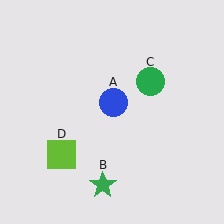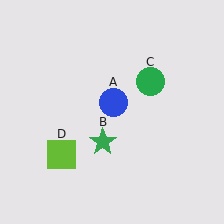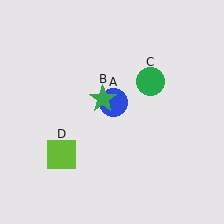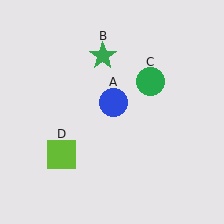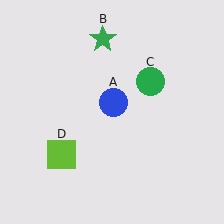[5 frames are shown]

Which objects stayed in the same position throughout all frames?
Blue circle (object A) and green circle (object C) and lime square (object D) remained stationary.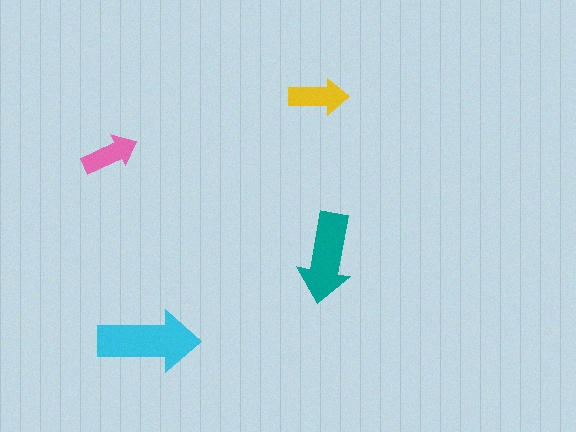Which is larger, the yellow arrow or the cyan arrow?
The cyan one.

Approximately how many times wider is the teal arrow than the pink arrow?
About 1.5 times wider.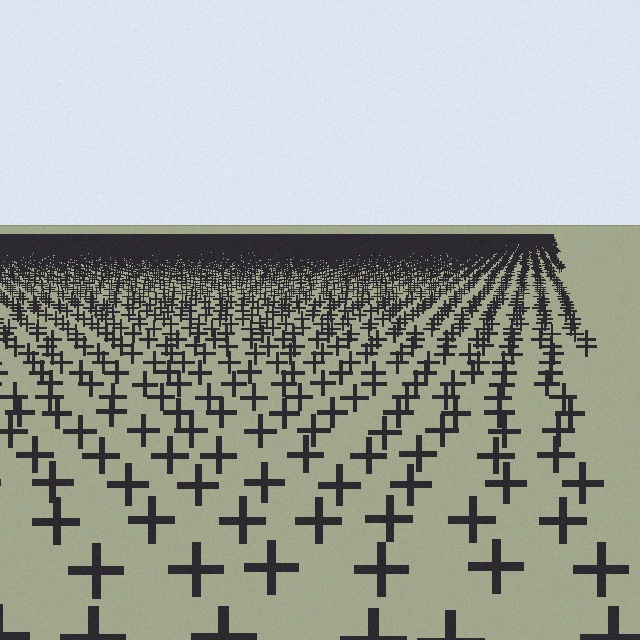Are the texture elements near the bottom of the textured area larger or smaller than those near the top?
Larger. Near the bottom, elements are closer to the viewer and appear at a bigger on-screen size.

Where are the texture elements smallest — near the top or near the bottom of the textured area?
Near the top.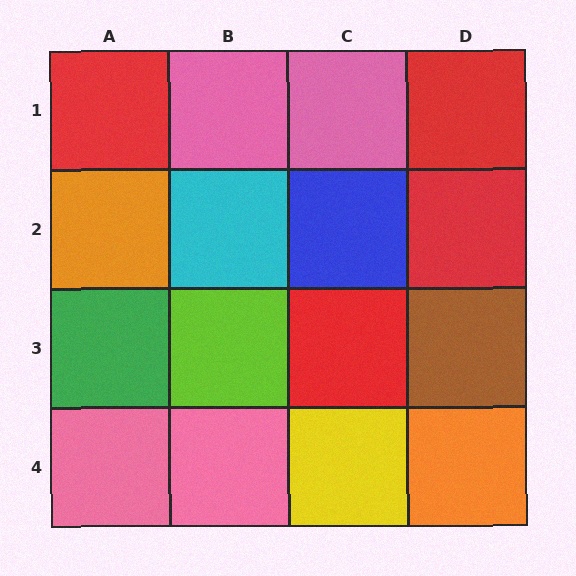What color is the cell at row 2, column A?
Orange.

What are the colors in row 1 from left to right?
Red, pink, pink, red.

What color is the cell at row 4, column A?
Pink.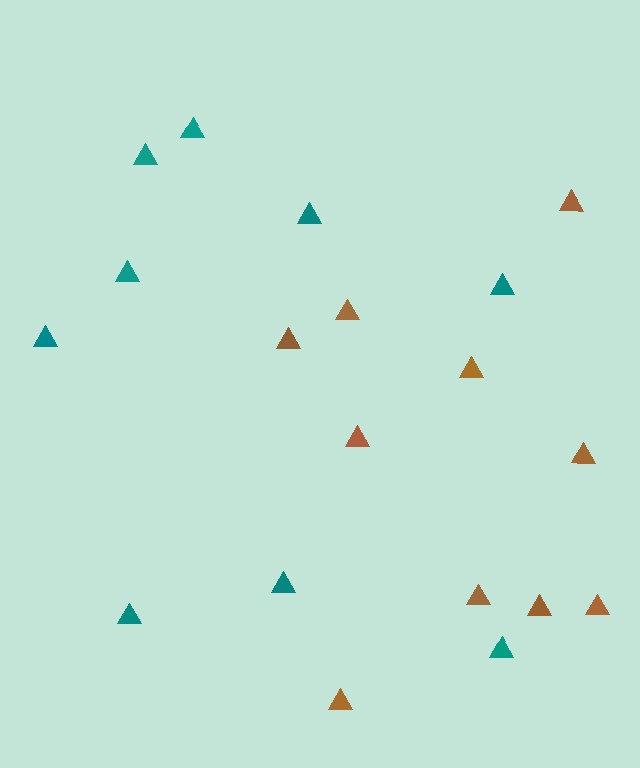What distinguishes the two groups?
There are 2 groups: one group of teal triangles (9) and one group of brown triangles (10).